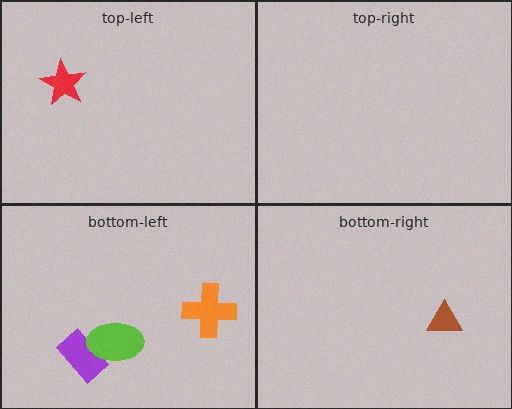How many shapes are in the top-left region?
1.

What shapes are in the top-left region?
The red star.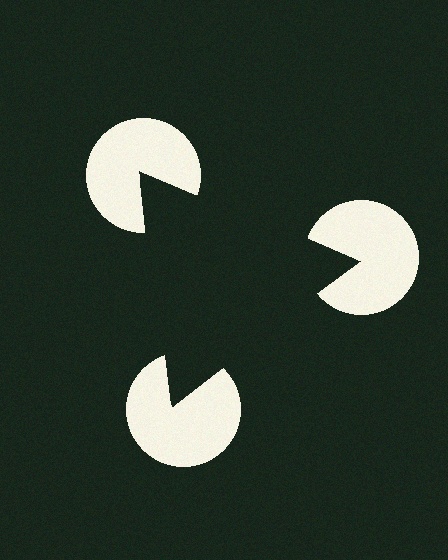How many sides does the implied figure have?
3 sides.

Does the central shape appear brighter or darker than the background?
It typically appears slightly darker than the background, even though no actual brightness change is drawn.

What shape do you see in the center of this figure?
An illusory triangle — its edges are inferred from the aligned wedge cuts in the pac-man discs, not physically drawn.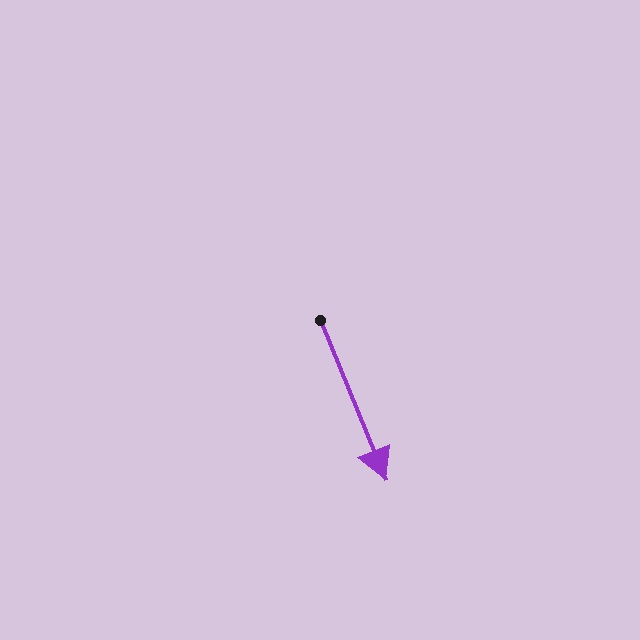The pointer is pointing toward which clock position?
Roughly 5 o'clock.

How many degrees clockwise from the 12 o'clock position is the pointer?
Approximately 158 degrees.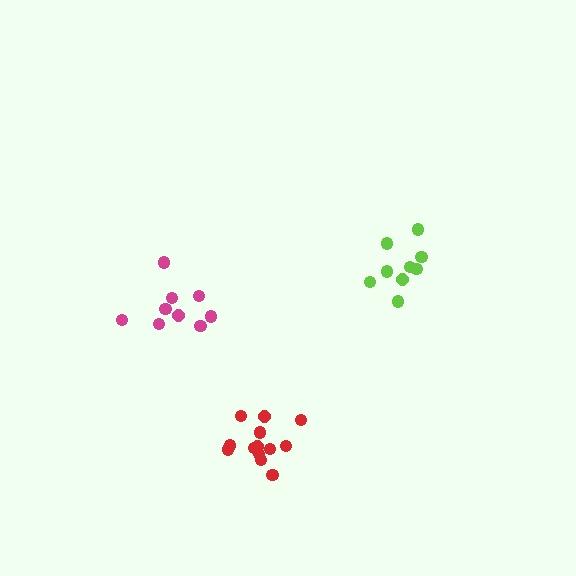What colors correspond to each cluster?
The clusters are colored: lime, magenta, red.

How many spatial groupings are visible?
There are 3 spatial groupings.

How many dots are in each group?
Group 1: 9 dots, Group 2: 9 dots, Group 3: 13 dots (31 total).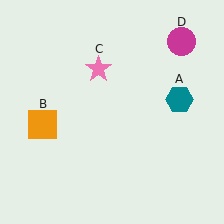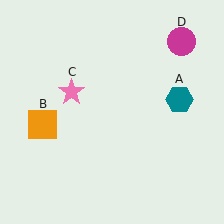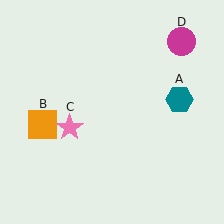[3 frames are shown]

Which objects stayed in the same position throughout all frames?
Teal hexagon (object A) and orange square (object B) and magenta circle (object D) remained stationary.